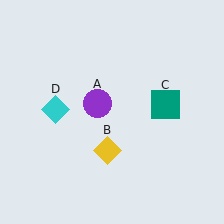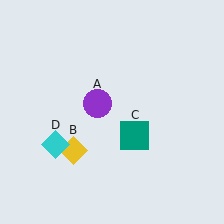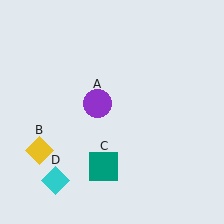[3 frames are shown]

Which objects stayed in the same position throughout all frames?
Purple circle (object A) remained stationary.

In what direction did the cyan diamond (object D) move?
The cyan diamond (object D) moved down.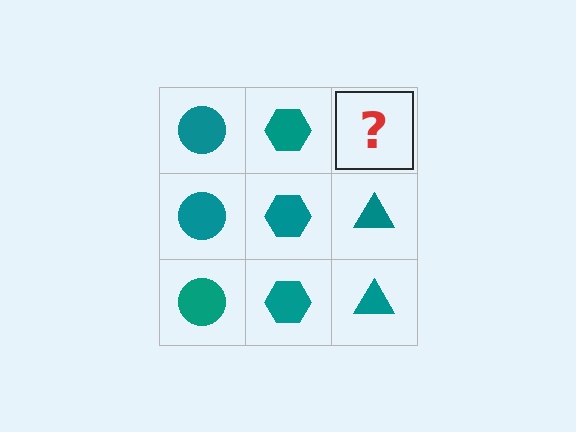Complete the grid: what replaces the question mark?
The question mark should be replaced with a teal triangle.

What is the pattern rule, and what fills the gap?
The rule is that each column has a consistent shape. The gap should be filled with a teal triangle.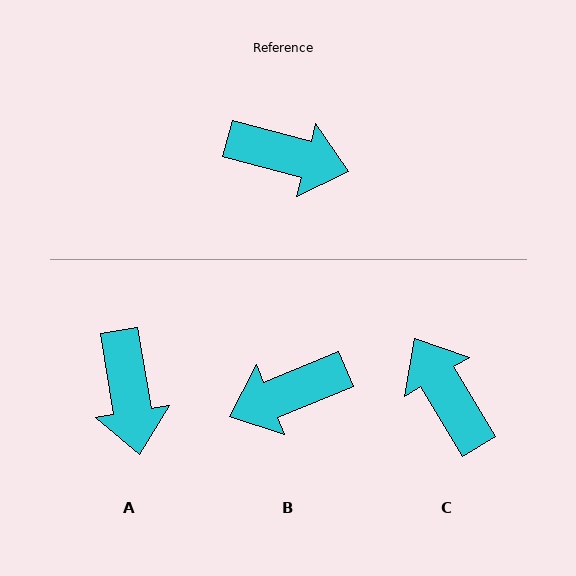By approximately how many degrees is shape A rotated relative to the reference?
Approximately 65 degrees clockwise.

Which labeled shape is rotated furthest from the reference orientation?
B, about 143 degrees away.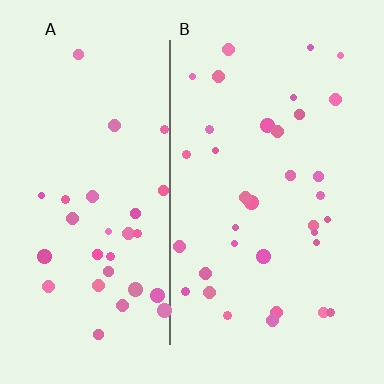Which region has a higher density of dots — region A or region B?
B (the right).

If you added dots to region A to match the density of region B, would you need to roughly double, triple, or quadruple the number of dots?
Approximately double.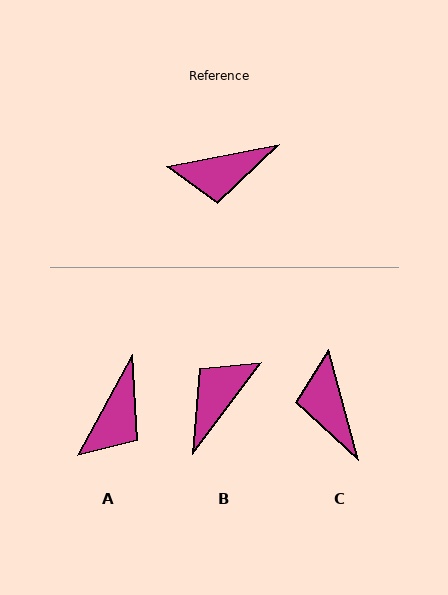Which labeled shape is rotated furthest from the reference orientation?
B, about 138 degrees away.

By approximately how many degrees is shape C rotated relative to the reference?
Approximately 86 degrees clockwise.